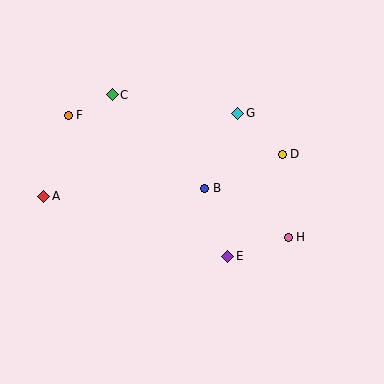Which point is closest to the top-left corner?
Point F is closest to the top-left corner.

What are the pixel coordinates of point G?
Point G is at (238, 113).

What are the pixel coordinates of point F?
Point F is at (68, 115).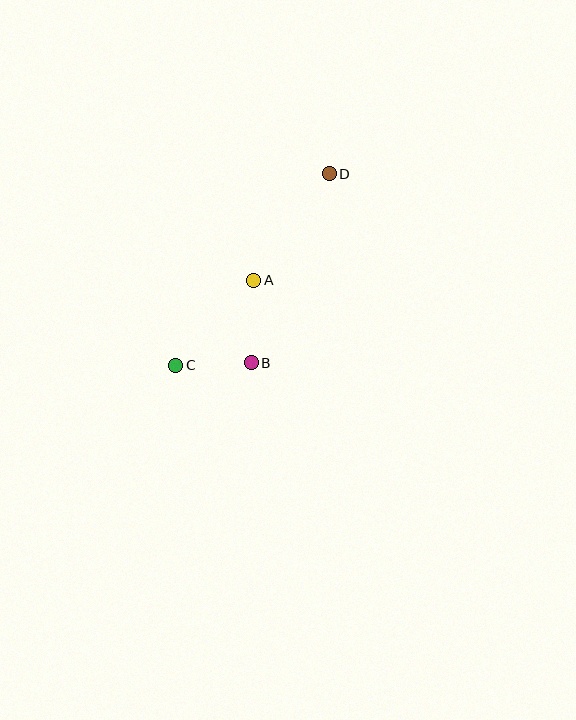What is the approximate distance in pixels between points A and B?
The distance between A and B is approximately 82 pixels.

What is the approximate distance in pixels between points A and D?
The distance between A and D is approximately 130 pixels.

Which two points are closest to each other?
Points B and C are closest to each other.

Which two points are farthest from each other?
Points C and D are farthest from each other.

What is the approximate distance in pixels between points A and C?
The distance between A and C is approximately 115 pixels.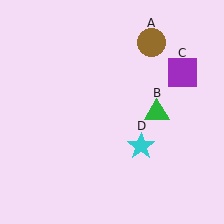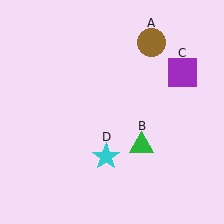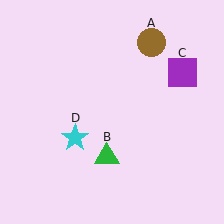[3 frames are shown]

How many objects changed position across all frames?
2 objects changed position: green triangle (object B), cyan star (object D).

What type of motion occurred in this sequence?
The green triangle (object B), cyan star (object D) rotated clockwise around the center of the scene.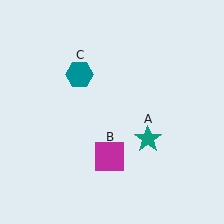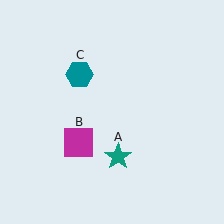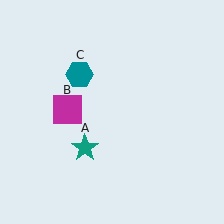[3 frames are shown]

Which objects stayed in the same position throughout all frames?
Teal hexagon (object C) remained stationary.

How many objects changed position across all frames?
2 objects changed position: teal star (object A), magenta square (object B).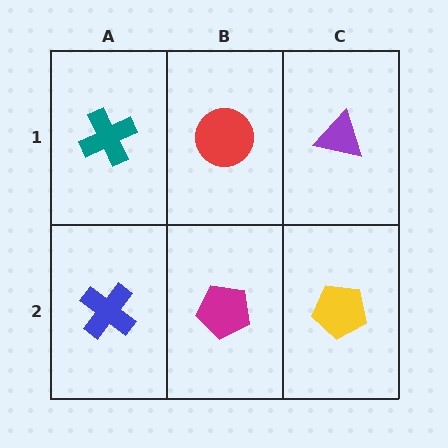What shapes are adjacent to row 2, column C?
A purple triangle (row 1, column C), a magenta pentagon (row 2, column B).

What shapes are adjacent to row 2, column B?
A red circle (row 1, column B), a blue cross (row 2, column A), a yellow pentagon (row 2, column C).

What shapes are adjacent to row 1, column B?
A magenta pentagon (row 2, column B), a teal cross (row 1, column A), a purple triangle (row 1, column C).